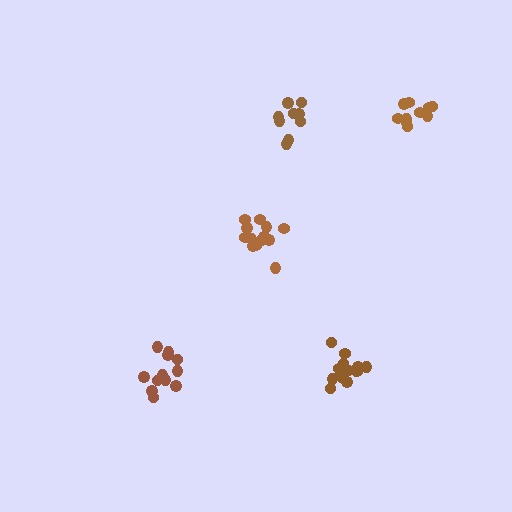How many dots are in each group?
Group 1: 9 dots, Group 2: 10 dots, Group 3: 14 dots, Group 4: 12 dots, Group 5: 13 dots (58 total).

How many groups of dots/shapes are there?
There are 5 groups.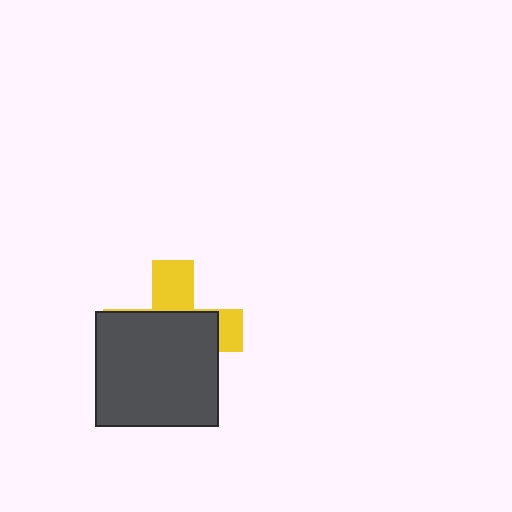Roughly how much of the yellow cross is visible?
A small part of it is visible (roughly 33%).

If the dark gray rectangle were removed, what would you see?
You would see the complete yellow cross.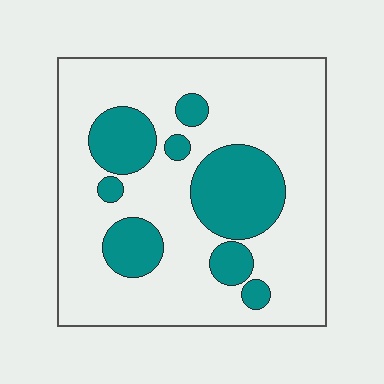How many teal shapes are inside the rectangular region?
8.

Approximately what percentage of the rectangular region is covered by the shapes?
Approximately 25%.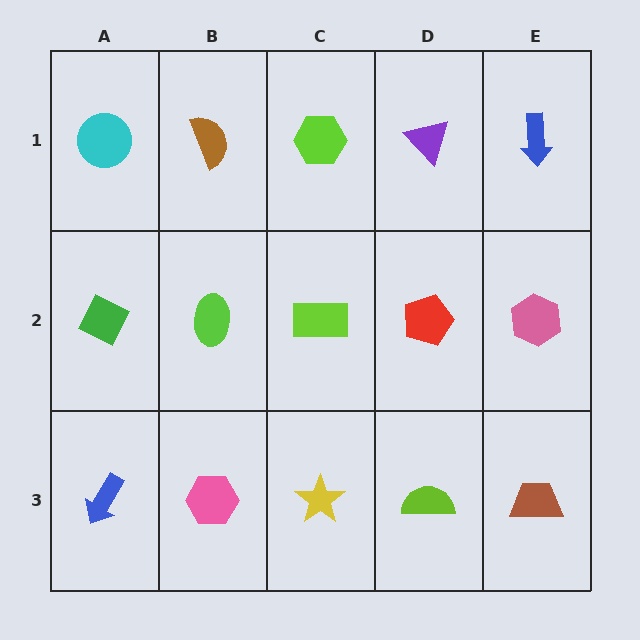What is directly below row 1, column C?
A lime rectangle.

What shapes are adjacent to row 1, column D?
A red pentagon (row 2, column D), a lime hexagon (row 1, column C), a blue arrow (row 1, column E).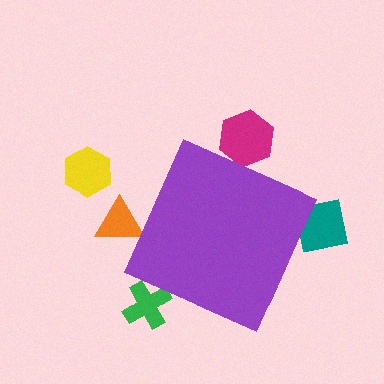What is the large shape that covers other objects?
A purple diamond.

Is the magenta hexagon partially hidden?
Yes, the magenta hexagon is partially hidden behind the purple diamond.